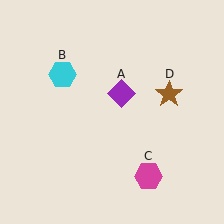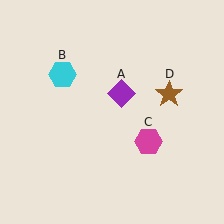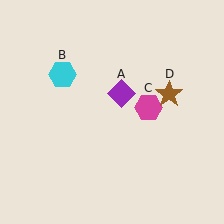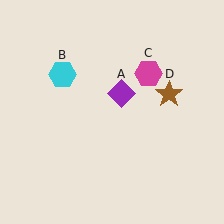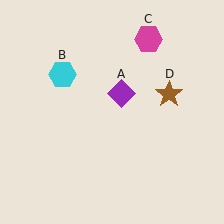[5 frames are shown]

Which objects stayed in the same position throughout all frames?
Purple diamond (object A) and cyan hexagon (object B) and brown star (object D) remained stationary.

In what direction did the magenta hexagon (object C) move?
The magenta hexagon (object C) moved up.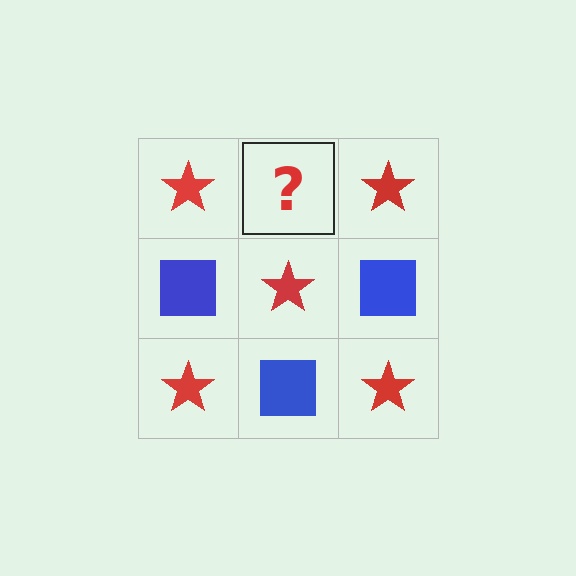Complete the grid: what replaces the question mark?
The question mark should be replaced with a blue square.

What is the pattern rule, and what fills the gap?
The rule is that it alternates red star and blue square in a checkerboard pattern. The gap should be filled with a blue square.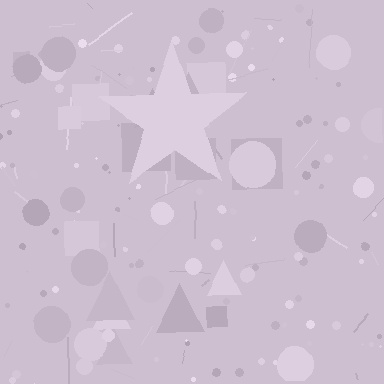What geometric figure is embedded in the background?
A star is embedded in the background.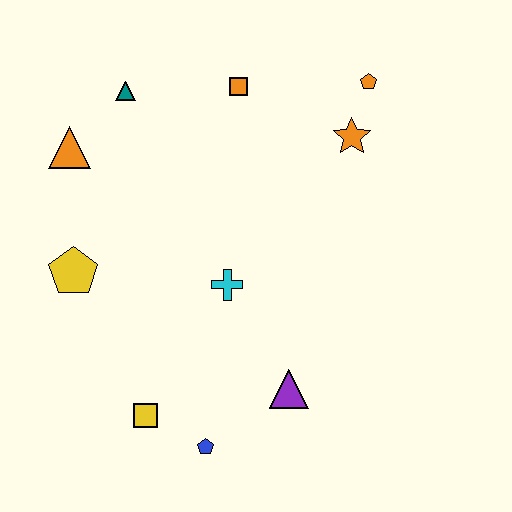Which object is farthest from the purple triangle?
The teal triangle is farthest from the purple triangle.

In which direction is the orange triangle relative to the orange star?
The orange triangle is to the left of the orange star.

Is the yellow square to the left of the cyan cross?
Yes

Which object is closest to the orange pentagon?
The orange star is closest to the orange pentagon.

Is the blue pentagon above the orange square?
No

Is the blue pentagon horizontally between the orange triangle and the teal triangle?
No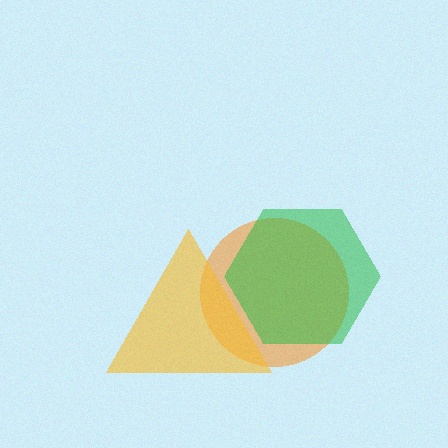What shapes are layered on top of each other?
The layered shapes are: an orange circle, a yellow triangle, a green hexagon.